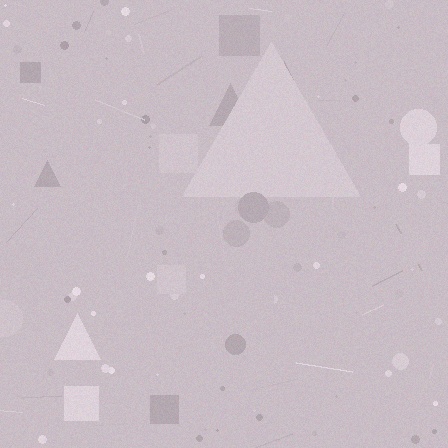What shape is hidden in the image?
A triangle is hidden in the image.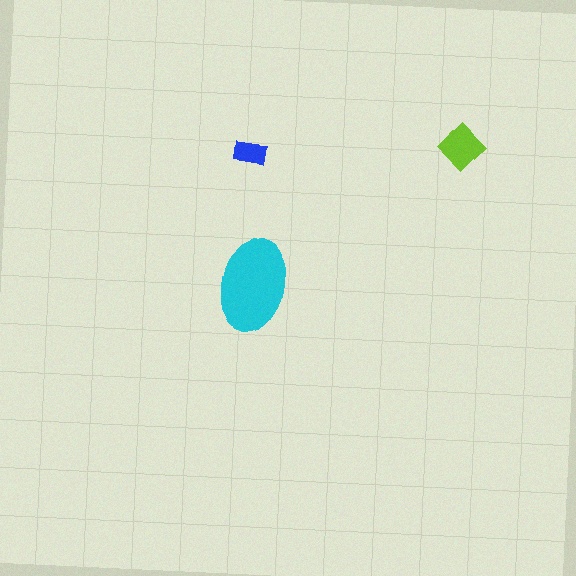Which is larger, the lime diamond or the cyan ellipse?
The cyan ellipse.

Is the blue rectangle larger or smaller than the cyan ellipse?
Smaller.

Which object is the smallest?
The blue rectangle.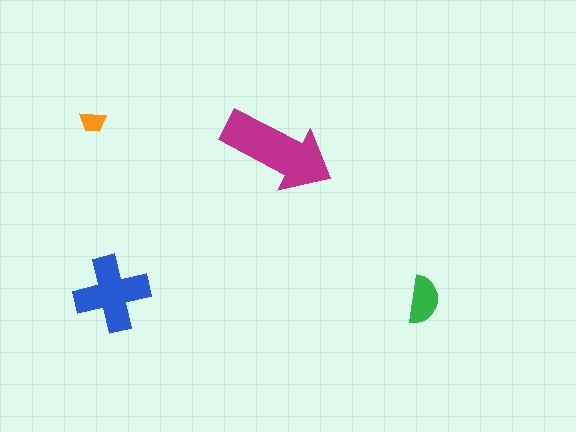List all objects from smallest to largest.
The orange trapezoid, the green semicircle, the blue cross, the magenta arrow.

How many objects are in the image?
There are 4 objects in the image.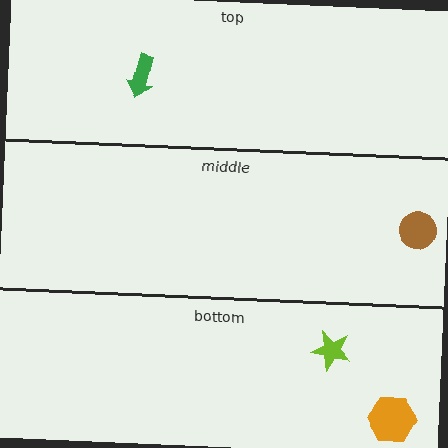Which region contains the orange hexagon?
The bottom region.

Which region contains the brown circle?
The middle region.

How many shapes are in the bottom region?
2.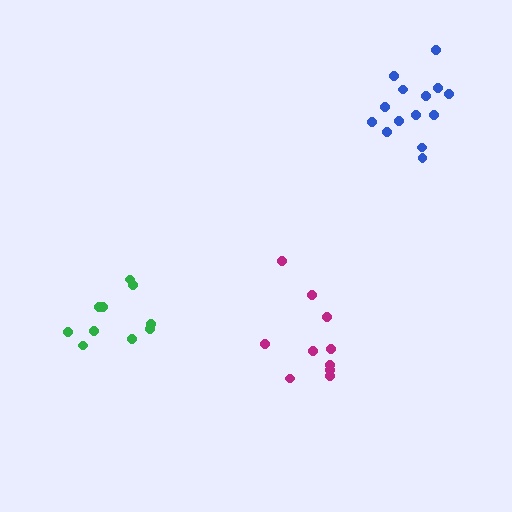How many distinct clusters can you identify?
There are 3 distinct clusters.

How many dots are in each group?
Group 1: 14 dots, Group 2: 11 dots, Group 3: 10 dots (35 total).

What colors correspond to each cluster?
The clusters are colored: blue, green, magenta.